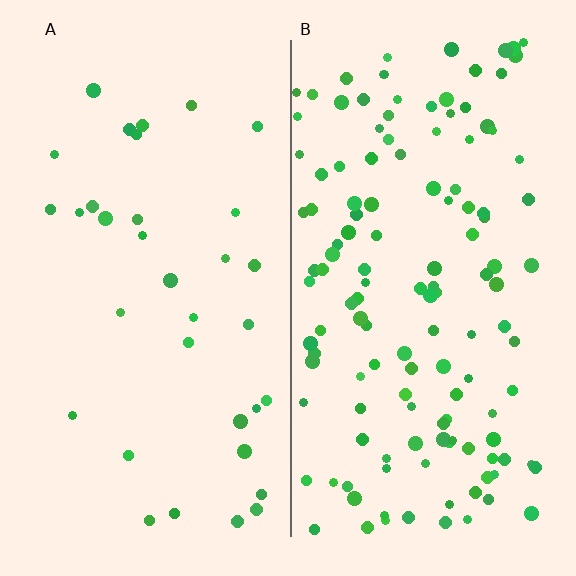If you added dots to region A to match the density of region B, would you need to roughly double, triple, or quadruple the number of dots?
Approximately quadruple.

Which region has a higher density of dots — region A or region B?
B (the right).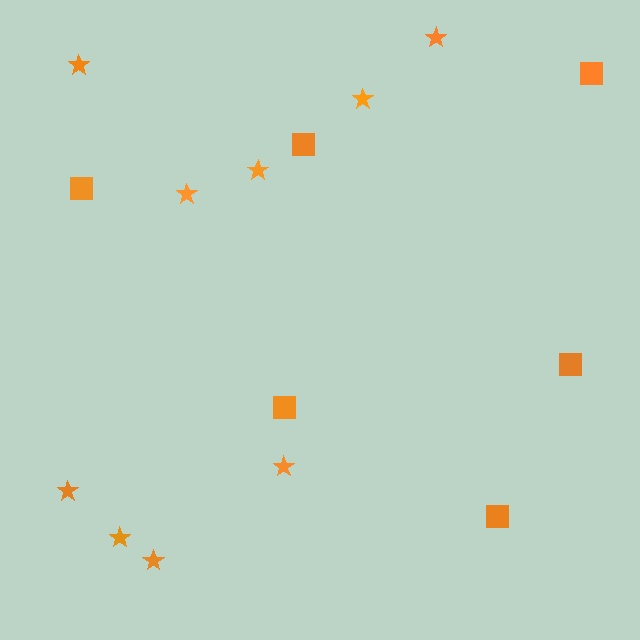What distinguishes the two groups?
There are 2 groups: one group of squares (6) and one group of stars (9).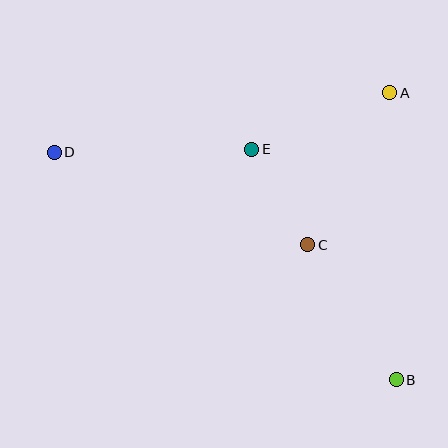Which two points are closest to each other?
Points C and E are closest to each other.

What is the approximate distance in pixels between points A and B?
The distance between A and B is approximately 287 pixels.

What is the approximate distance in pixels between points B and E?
The distance between B and E is approximately 272 pixels.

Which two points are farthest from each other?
Points B and D are farthest from each other.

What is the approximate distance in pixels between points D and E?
The distance between D and E is approximately 197 pixels.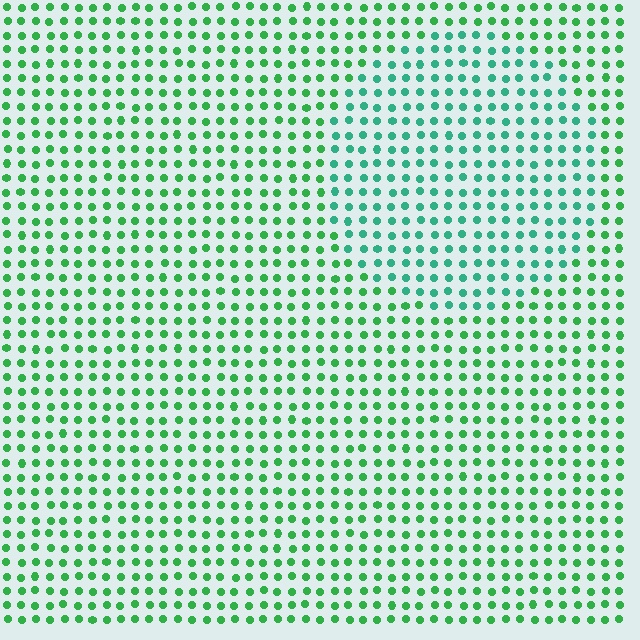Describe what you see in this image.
The image is filled with small green elements in a uniform arrangement. A circle-shaped region is visible where the elements are tinted to a slightly different hue, forming a subtle color boundary.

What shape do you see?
I see a circle.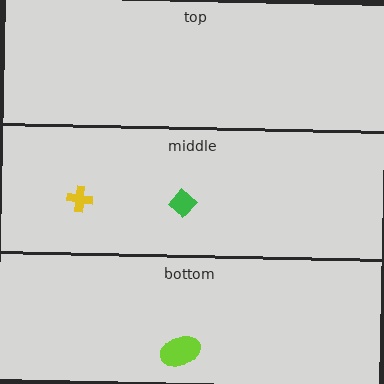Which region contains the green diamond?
The middle region.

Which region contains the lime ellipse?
The bottom region.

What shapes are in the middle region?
The yellow cross, the green diamond.